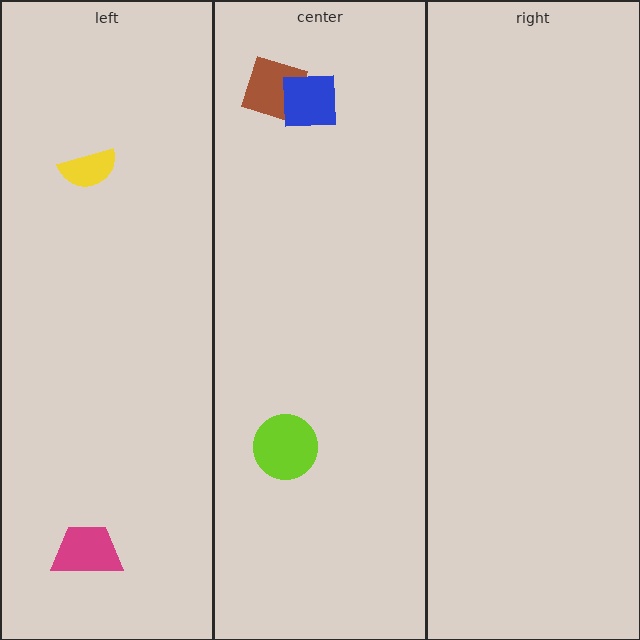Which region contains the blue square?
The center region.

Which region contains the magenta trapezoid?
The left region.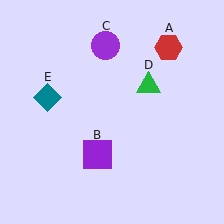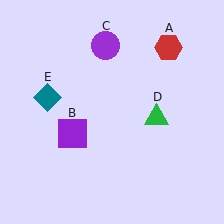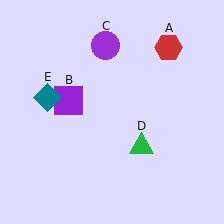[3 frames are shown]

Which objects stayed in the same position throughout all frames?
Red hexagon (object A) and purple circle (object C) and teal diamond (object E) remained stationary.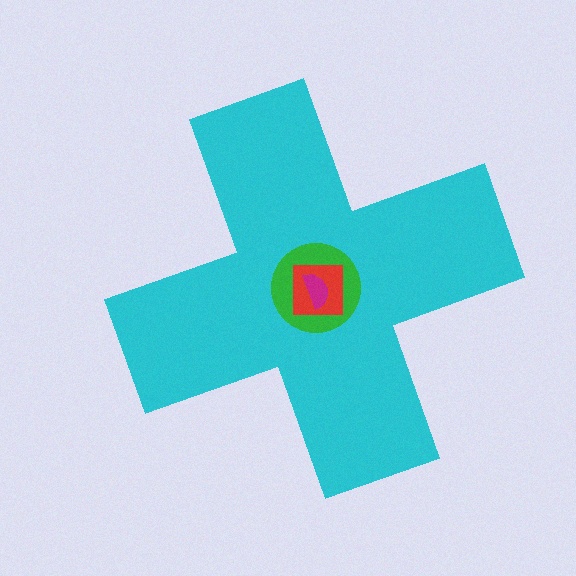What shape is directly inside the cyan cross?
The green circle.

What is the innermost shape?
The magenta semicircle.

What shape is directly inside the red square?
The magenta semicircle.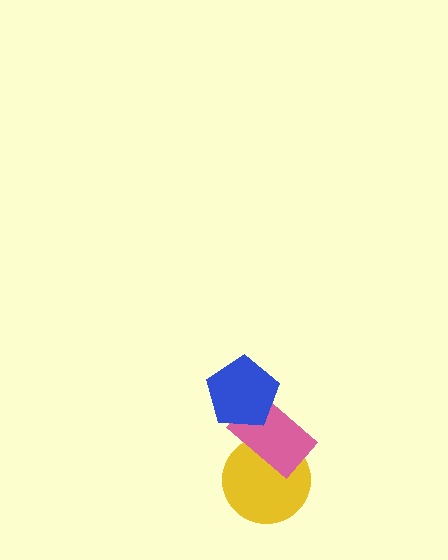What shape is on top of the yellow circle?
The pink rectangle is on top of the yellow circle.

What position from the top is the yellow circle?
The yellow circle is 3rd from the top.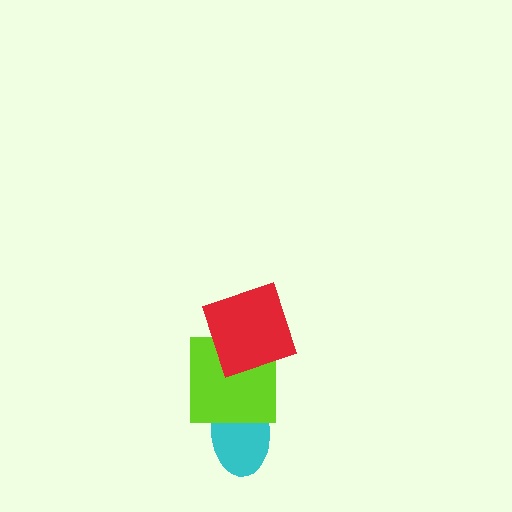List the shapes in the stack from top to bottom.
From top to bottom: the red square, the lime square, the cyan ellipse.